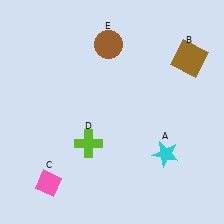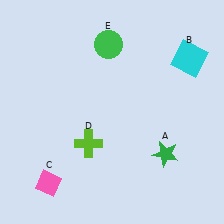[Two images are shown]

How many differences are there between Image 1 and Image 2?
There are 3 differences between the two images.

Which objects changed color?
A changed from cyan to green. B changed from brown to cyan. E changed from brown to green.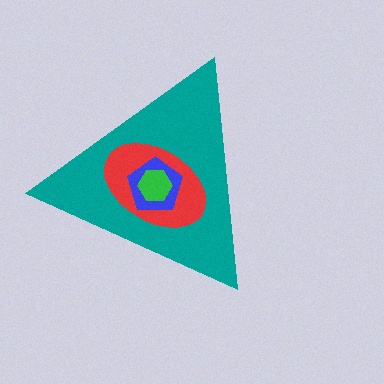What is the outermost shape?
The teal triangle.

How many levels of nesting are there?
4.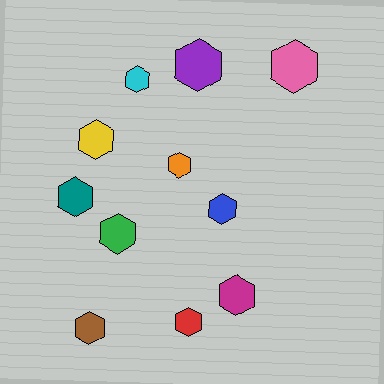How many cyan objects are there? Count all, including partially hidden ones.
There is 1 cyan object.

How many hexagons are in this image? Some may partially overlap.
There are 11 hexagons.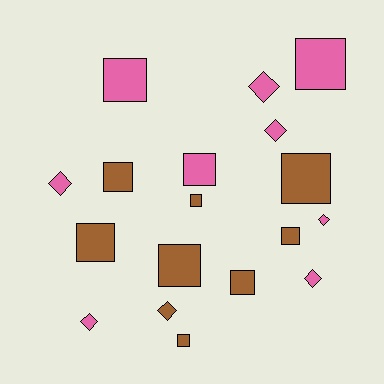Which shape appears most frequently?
Square, with 11 objects.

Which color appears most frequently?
Brown, with 9 objects.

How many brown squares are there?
There are 8 brown squares.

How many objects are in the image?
There are 18 objects.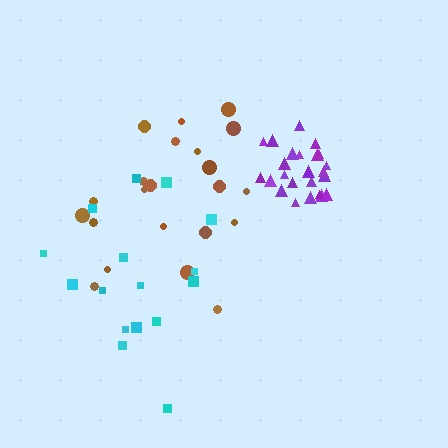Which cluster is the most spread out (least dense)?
Cyan.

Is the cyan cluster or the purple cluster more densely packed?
Purple.